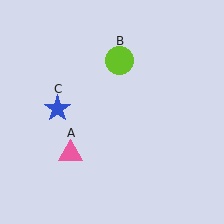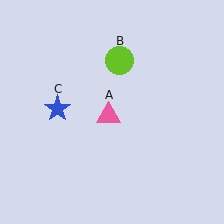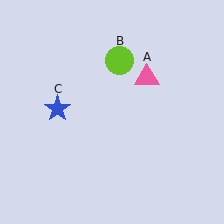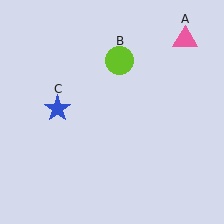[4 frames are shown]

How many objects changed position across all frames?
1 object changed position: pink triangle (object A).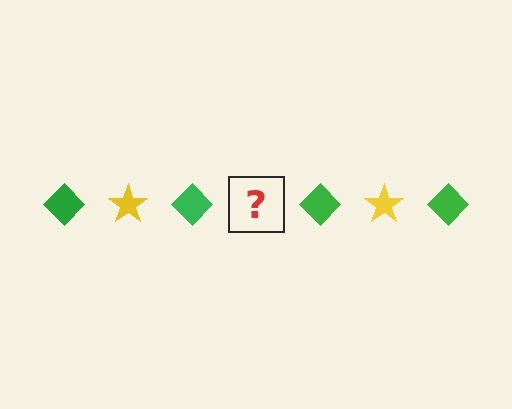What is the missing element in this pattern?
The missing element is a yellow star.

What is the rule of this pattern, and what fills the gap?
The rule is that the pattern alternates between green diamond and yellow star. The gap should be filled with a yellow star.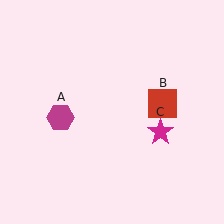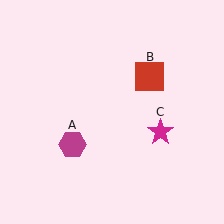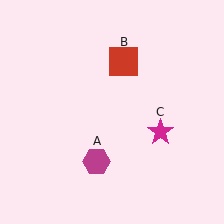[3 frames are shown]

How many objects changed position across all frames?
2 objects changed position: magenta hexagon (object A), red square (object B).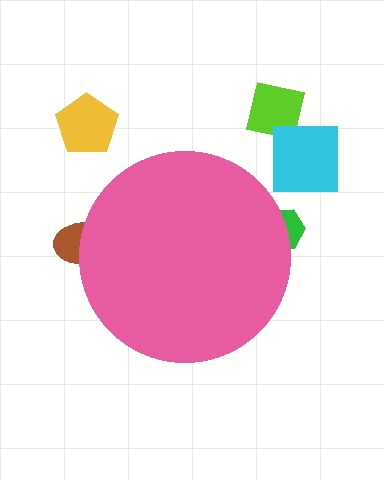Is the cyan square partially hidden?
No, the cyan square is fully visible.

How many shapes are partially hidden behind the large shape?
2 shapes are partially hidden.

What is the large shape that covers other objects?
A pink circle.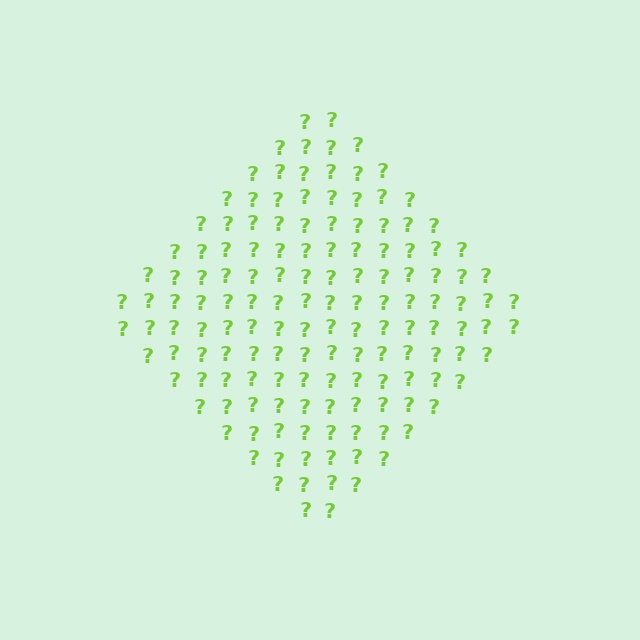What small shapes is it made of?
It is made of small question marks.